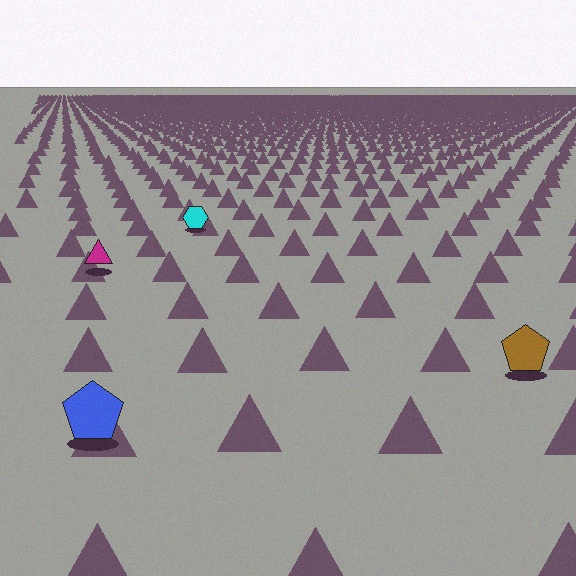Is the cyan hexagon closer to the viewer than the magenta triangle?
No. The magenta triangle is closer — you can tell from the texture gradient: the ground texture is coarser near it.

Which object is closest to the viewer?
The blue pentagon is closest. The texture marks near it are larger and more spread out.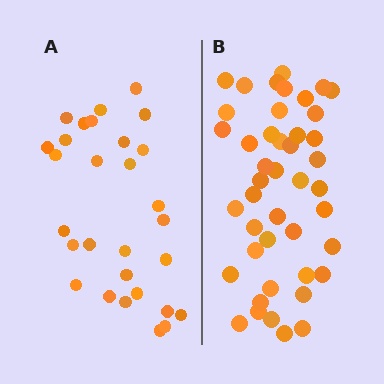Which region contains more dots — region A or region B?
Region B (the right region) has more dots.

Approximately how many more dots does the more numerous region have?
Region B has approximately 15 more dots than region A.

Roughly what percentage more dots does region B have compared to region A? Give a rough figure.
About 50% more.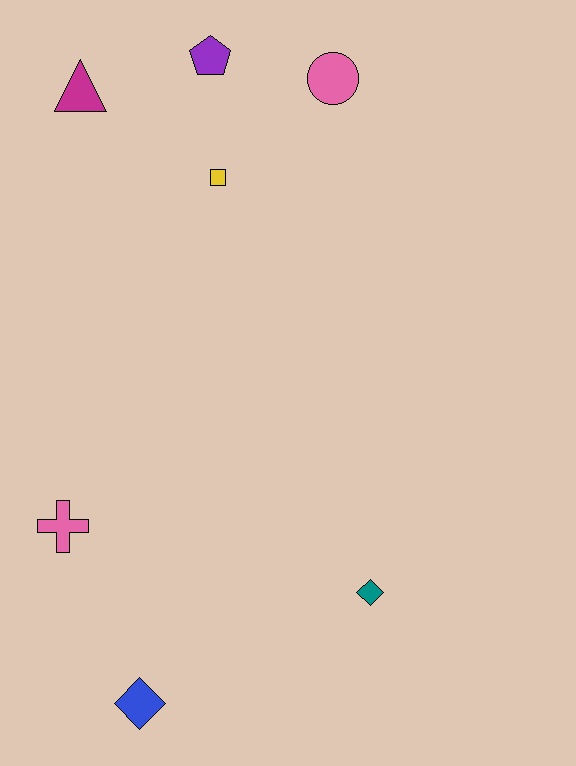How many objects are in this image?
There are 7 objects.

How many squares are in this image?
There is 1 square.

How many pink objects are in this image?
There are 2 pink objects.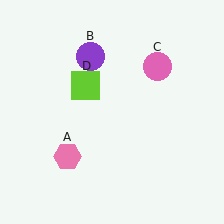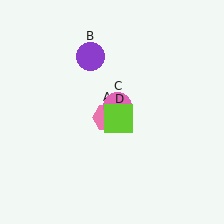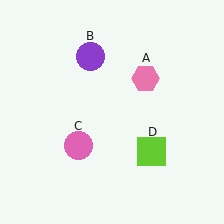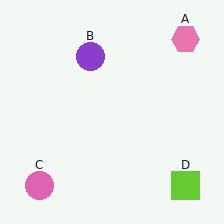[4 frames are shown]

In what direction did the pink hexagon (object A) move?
The pink hexagon (object A) moved up and to the right.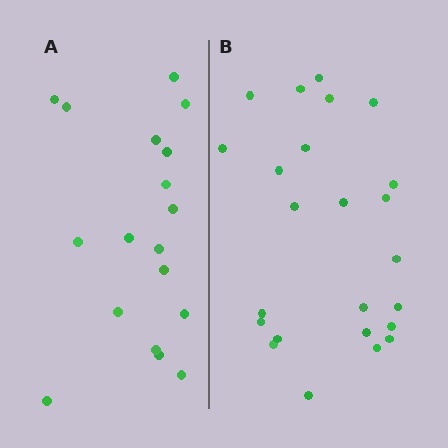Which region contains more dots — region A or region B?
Region B (the right region) has more dots.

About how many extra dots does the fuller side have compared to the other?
Region B has about 6 more dots than region A.